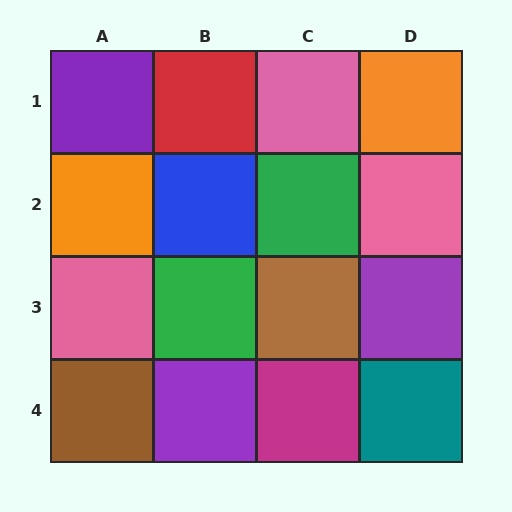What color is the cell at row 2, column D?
Pink.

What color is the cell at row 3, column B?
Green.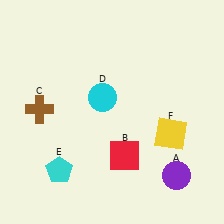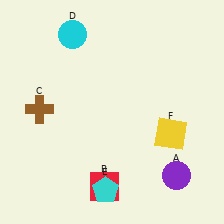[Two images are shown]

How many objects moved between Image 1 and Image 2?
3 objects moved between the two images.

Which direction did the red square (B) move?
The red square (B) moved down.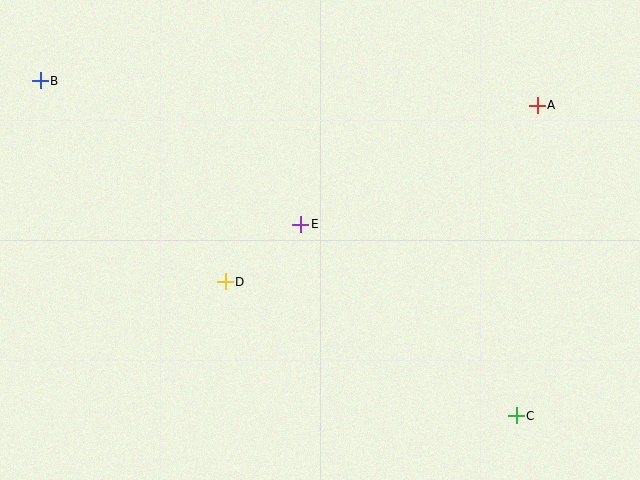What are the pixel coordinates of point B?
Point B is at (40, 81).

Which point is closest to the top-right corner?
Point A is closest to the top-right corner.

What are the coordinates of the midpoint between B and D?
The midpoint between B and D is at (133, 181).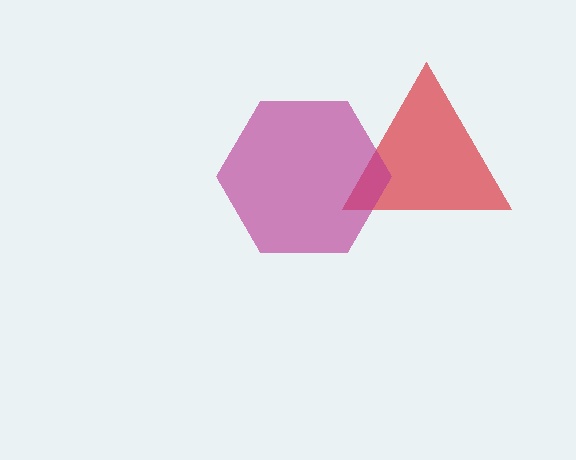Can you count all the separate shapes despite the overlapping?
Yes, there are 2 separate shapes.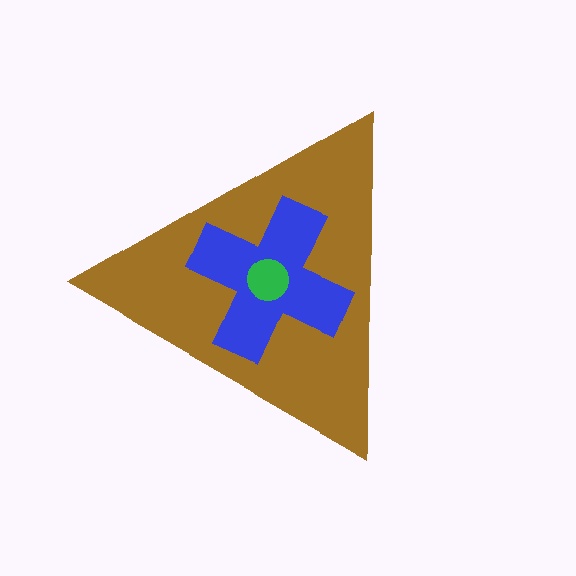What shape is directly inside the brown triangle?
The blue cross.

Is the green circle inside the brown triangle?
Yes.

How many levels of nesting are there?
3.